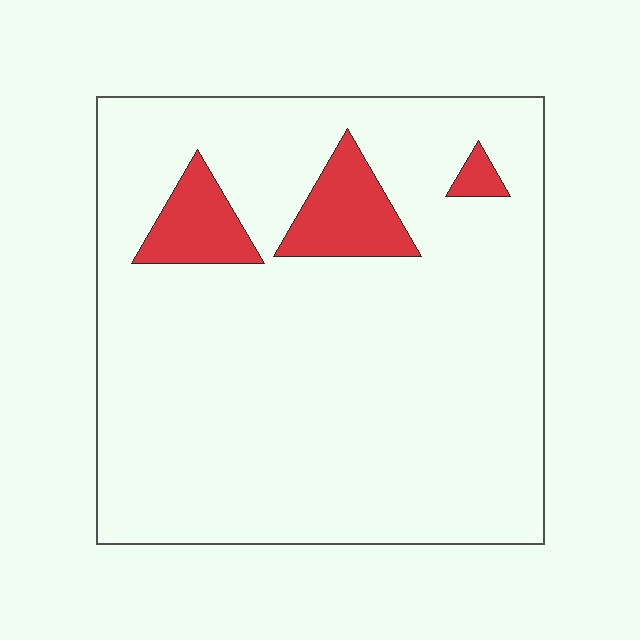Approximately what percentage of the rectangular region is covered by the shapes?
Approximately 10%.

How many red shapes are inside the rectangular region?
3.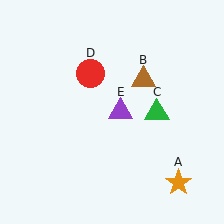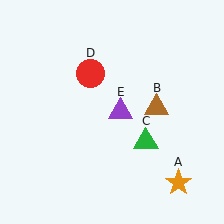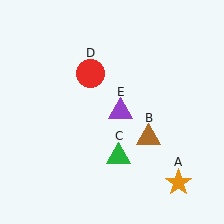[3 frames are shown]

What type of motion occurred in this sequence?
The brown triangle (object B), green triangle (object C) rotated clockwise around the center of the scene.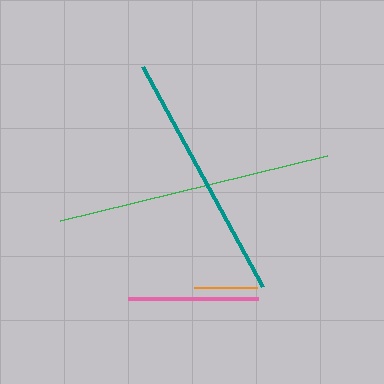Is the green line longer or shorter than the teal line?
The green line is longer than the teal line.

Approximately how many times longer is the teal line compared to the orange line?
The teal line is approximately 4.0 times the length of the orange line.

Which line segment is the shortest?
The orange line is the shortest at approximately 63 pixels.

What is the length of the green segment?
The green segment is approximately 275 pixels long.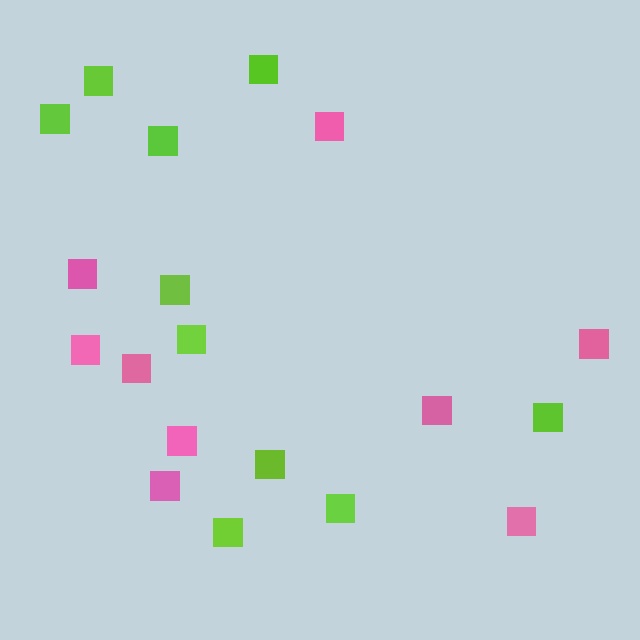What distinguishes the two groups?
There are 2 groups: one group of pink squares (9) and one group of lime squares (10).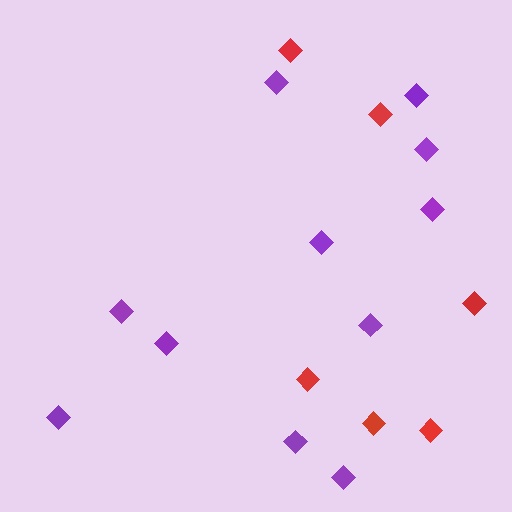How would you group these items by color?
There are 2 groups: one group of red diamonds (6) and one group of purple diamonds (11).